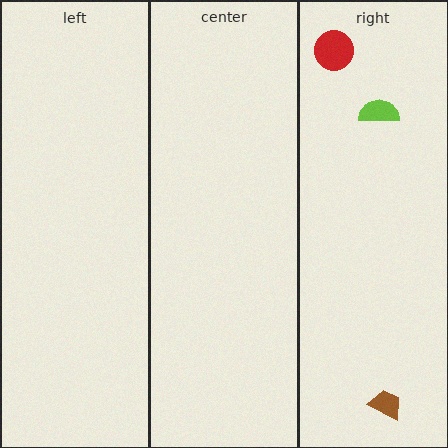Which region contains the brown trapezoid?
The right region.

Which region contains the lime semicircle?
The right region.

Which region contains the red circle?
The right region.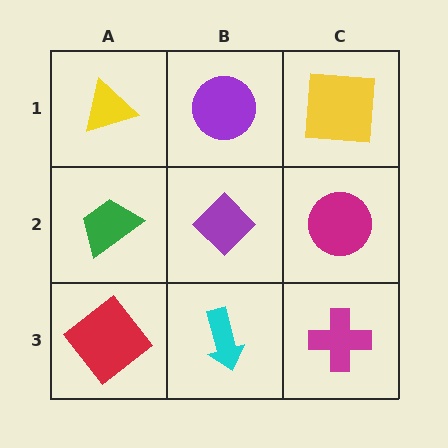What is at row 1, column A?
A yellow triangle.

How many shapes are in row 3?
3 shapes.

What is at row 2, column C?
A magenta circle.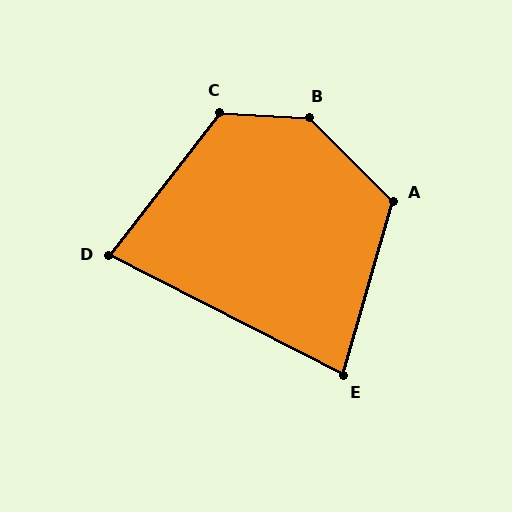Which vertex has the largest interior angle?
B, at approximately 139 degrees.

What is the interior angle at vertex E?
Approximately 79 degrees (acute).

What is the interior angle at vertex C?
Approximately 125 degrees (obtuse).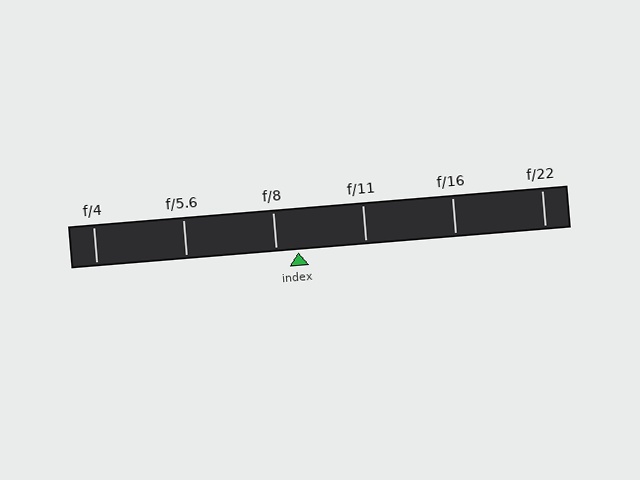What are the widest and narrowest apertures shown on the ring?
The widest aperture shown is f/4 and the narrowest is f/22.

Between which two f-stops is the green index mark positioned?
The index mark is between f/8 and f/11.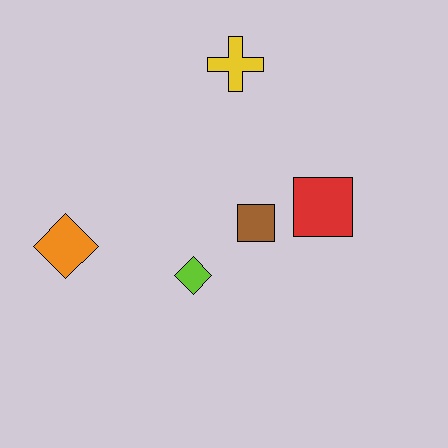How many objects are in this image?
There are 5 objects.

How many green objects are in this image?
There are no green objects.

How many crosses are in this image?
There is 1 cross.